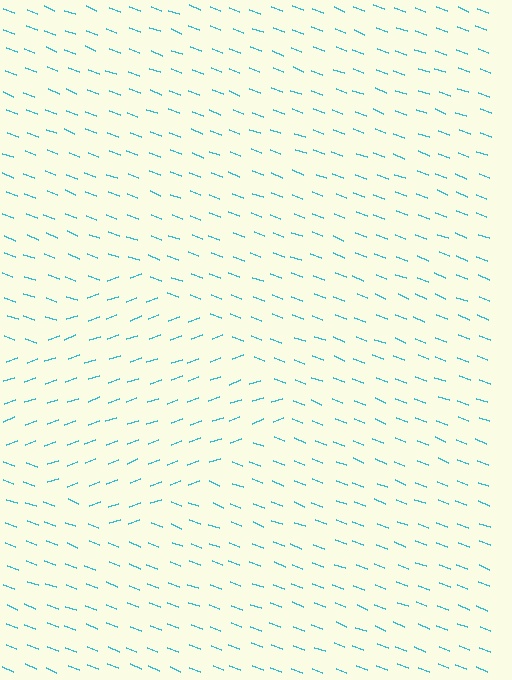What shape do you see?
I see a diamond.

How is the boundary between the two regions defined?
The boundary is defined purely by a change in line orientation (approximately 40 degrees difference). All lines are the same color and thickness.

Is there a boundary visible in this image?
Yes, there is a texture boundary formed by a change in line orientation.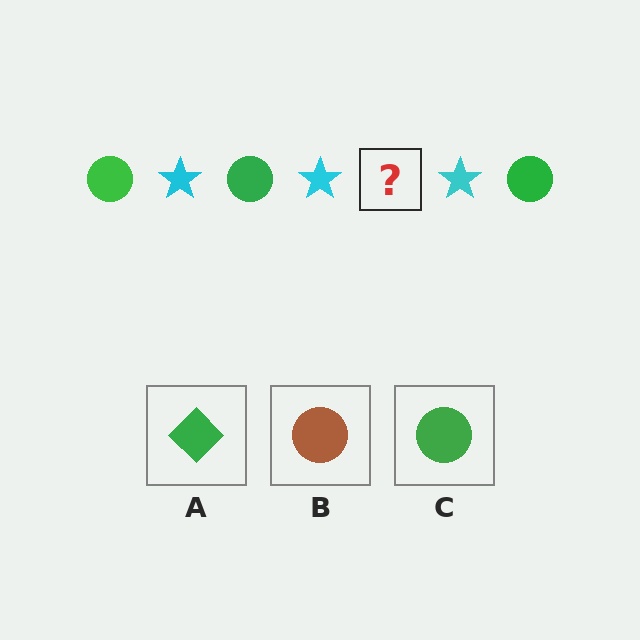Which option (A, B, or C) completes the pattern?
C.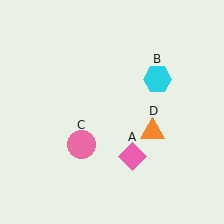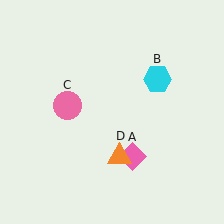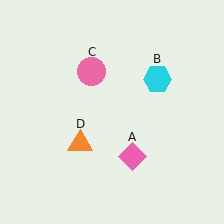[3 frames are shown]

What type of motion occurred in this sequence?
The pink circle (object C), orange triangle (object D) rotated clockwise around the center of the scene.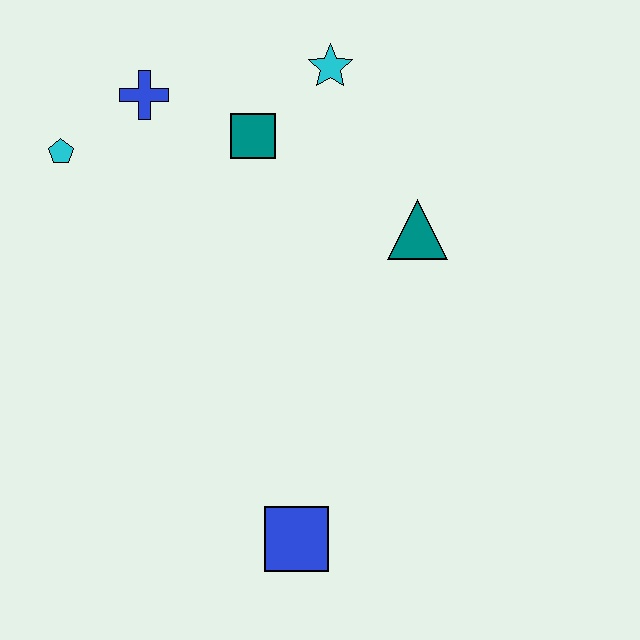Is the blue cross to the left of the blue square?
Yes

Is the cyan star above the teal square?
Yes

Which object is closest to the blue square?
The teal triangle is closest to the blue square.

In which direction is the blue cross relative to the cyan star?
The blue cross is to the left of the cyan star.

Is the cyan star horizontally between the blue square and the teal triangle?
Yes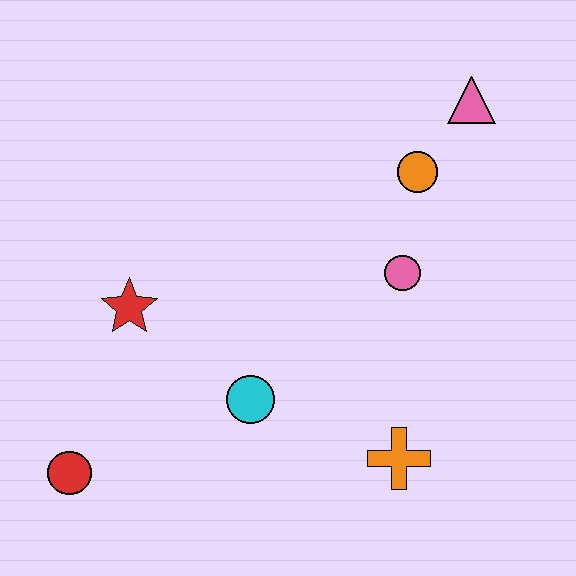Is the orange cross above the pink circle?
No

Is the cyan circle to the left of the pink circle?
Yes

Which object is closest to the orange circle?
The pink triangle is closest to the orange circle.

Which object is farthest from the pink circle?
The red circle is farthest from the pink circle.